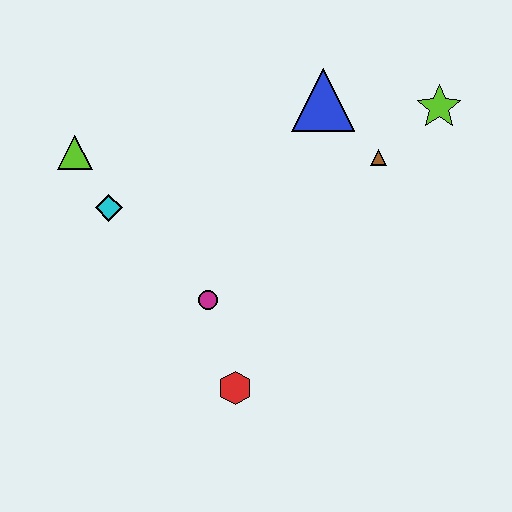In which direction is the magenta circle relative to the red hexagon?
The magenta circle is above the red hexagon.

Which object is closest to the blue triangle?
The brown triangle is closest to the blue triangle.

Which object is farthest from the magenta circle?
The lime star is farthest from the magenta circle.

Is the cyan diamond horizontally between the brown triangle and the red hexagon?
No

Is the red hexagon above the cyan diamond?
No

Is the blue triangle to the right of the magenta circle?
Yes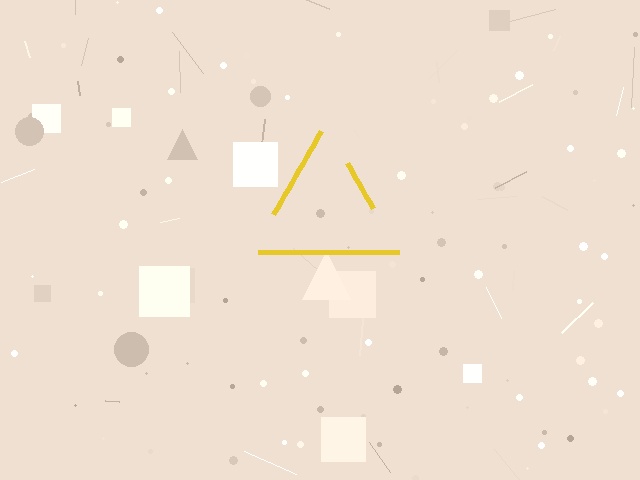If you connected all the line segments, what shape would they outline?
They would outline a triangle.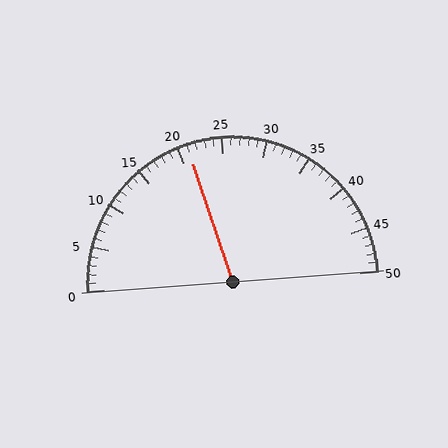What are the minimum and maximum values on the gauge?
The gauge ranges from 0 to 50.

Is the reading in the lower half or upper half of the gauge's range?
The reading is in the lower half of the range (0 to 50).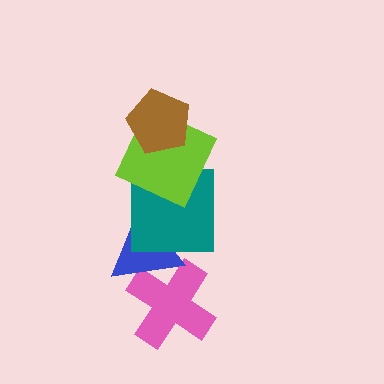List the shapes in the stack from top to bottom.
From top to bottom: the brown pentagon, the lime square, the teal square, the blue triangle, the pink cross.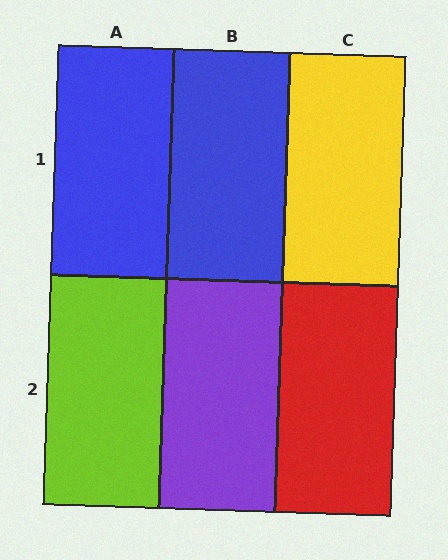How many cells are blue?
2 cells are blue.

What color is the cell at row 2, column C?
Red.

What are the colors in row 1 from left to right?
Blue, blue, yellow.